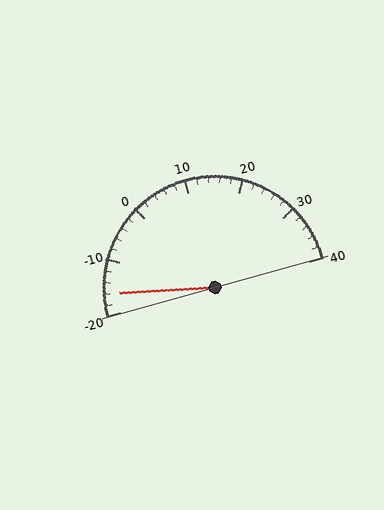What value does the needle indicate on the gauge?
The needle indicates approximately -16.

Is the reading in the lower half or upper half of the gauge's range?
The reading is in the lower half of the range (-20 to 40).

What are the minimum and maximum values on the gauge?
The gauge ranges from -20 to 40.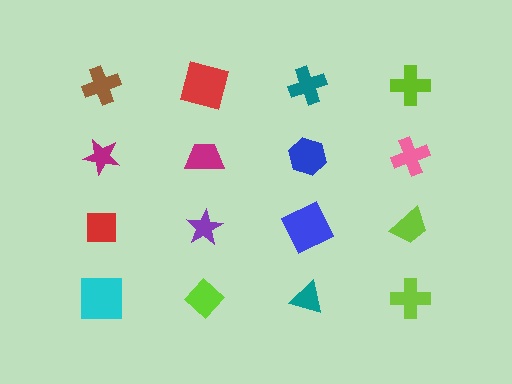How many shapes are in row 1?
4 shapes.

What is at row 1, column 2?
A red square.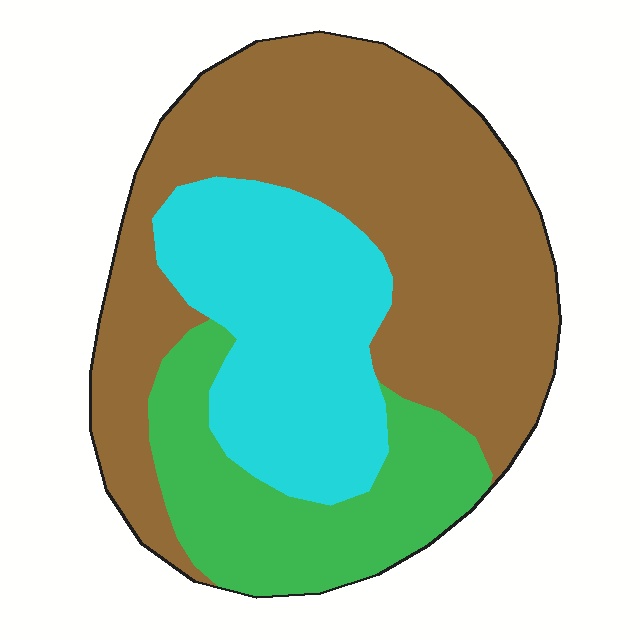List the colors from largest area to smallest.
From largest to smallest: brown, cyan, green.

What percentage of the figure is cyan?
Cyan covers 26% of the figure.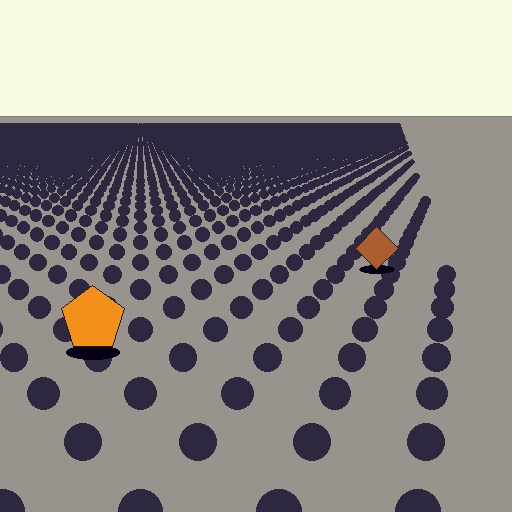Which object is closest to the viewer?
The orange pentagon is closest. The texture marks near it are larger and more spread out.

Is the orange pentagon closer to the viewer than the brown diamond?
Yes. The orange pentagon is closer — you can tell from the texture gradient: the ground texture is coarser near it.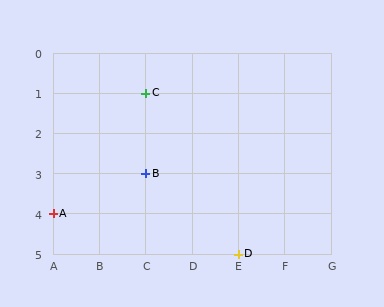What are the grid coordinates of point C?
Point C is at grid coordinates (C, 1).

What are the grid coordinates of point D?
Point D is at grid coordinates (E, 5).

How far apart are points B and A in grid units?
Points B and A are 2 columns and 1 row apart (about 2.2 grid units diagonally).